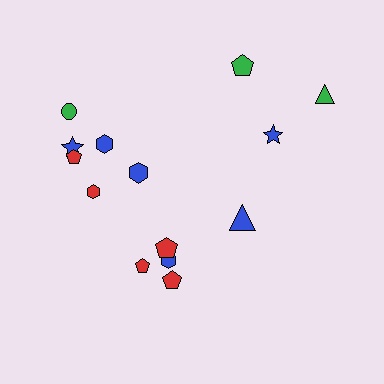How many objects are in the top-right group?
There are 3 objects.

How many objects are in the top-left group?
There are 6 objects.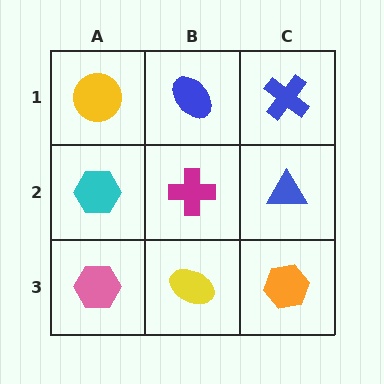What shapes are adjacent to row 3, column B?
A magenta cross (row 2, column B), a pink hexagon (row 3, column A), an orange hexagon (row 3, column C).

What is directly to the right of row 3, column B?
An orange hexagon.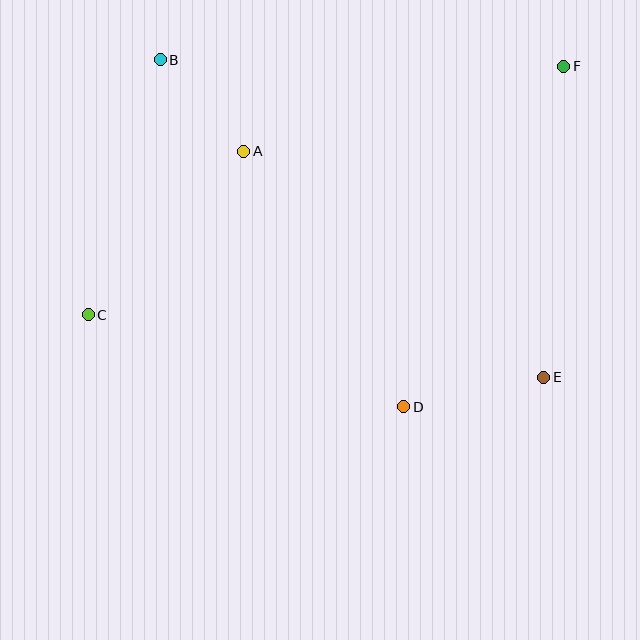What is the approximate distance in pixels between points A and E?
The distance between A and E is approximately 375 pixels.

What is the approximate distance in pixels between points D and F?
The distance between D and F is approximately 376 pixels.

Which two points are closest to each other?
Points A and B are closest to each other.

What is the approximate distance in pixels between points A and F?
The distance between A and F is approximately 331 pixels.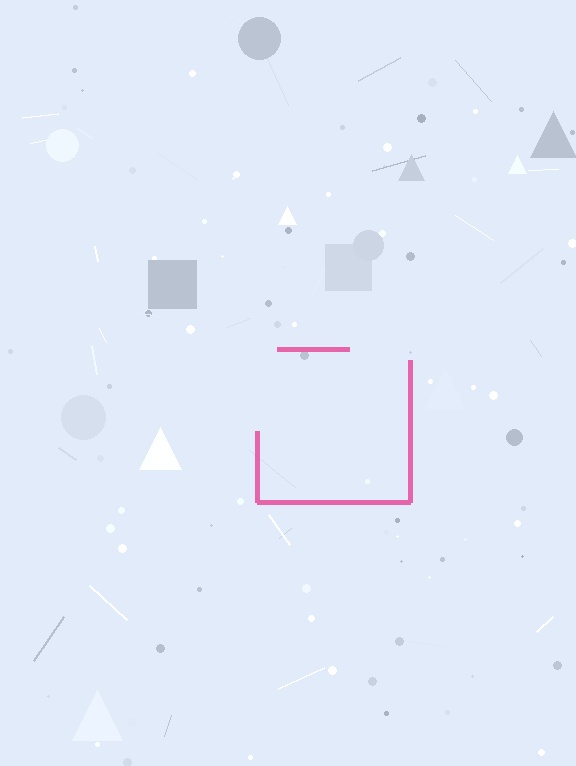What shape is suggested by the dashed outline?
The dashed outline suggests a square.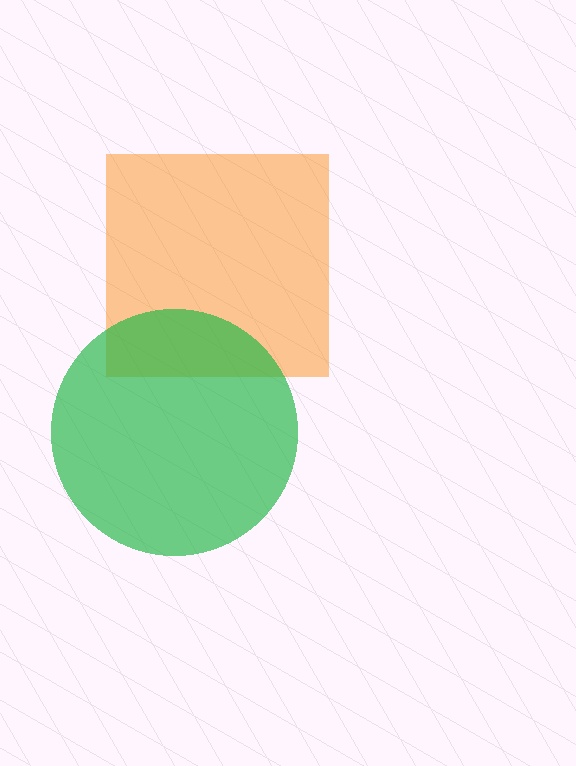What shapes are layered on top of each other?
The layered shapes are: an orange square, a green circle.